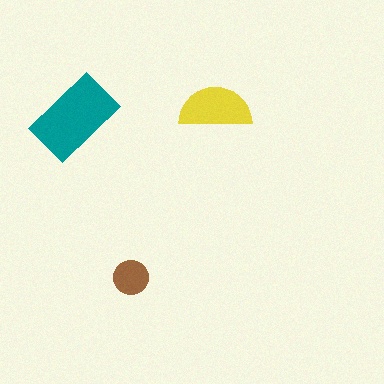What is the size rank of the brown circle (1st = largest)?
3rd.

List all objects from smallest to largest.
The brown circle, the yellow semicircle, the teal rectangle.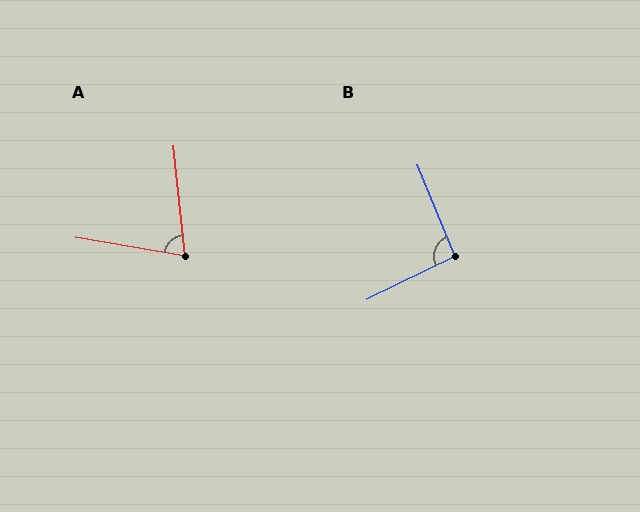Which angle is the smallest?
A, at approximately 74 degrees.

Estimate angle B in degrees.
Approximately 94 degrees.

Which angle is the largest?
B, at approximately 94 degrees.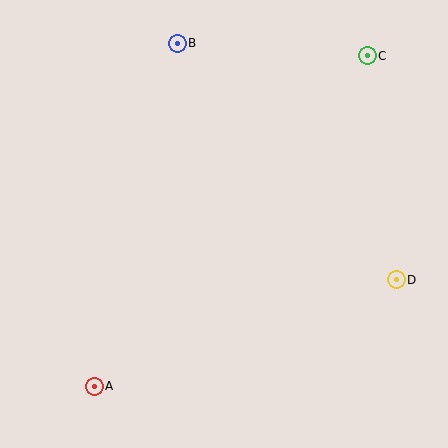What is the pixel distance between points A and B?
The distance between A and B is 353 pixels.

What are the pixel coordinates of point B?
Point B is at (177, 43).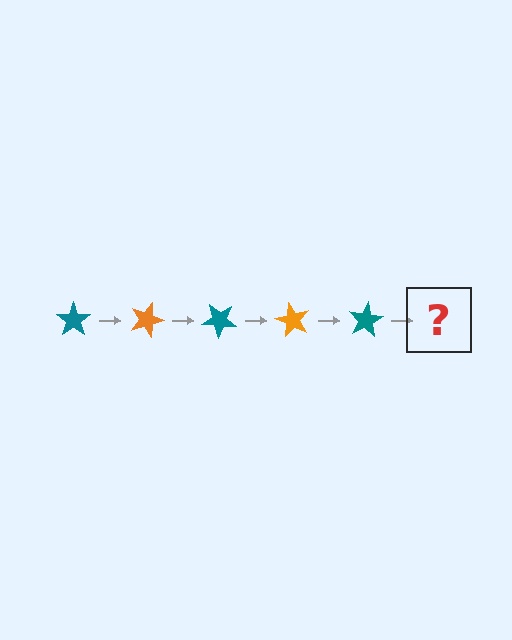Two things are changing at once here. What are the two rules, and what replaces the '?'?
The two rules are that it rotates 20 degrees each step and the color cycles through teal and orange. The '?' should be an orange star, rotated 100 degrees from the start.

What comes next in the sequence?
The next element should be an orange star, rotated 100 degrees from the start.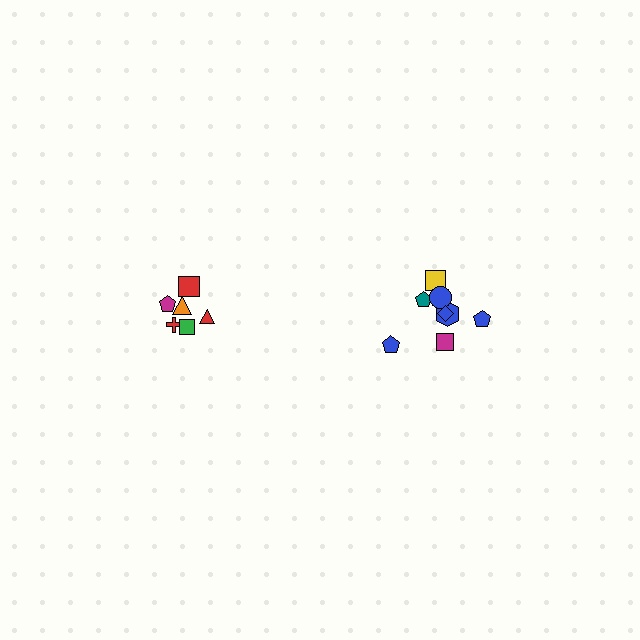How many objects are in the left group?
There are 6 objects.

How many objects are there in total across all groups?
There are 14 objects.